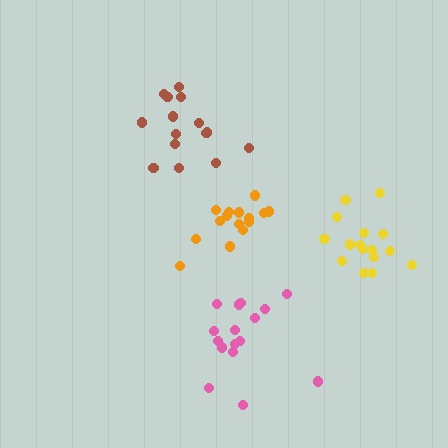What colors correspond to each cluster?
The clusters are colored: yellow, orange, brown, pink.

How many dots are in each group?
Group 1: 16 dots, Group 2: 15 dots, Group 3: 15 dots, Group 4: 16 dots (62 total).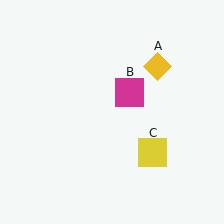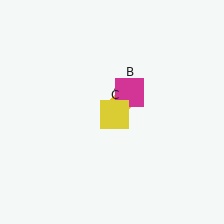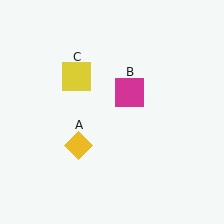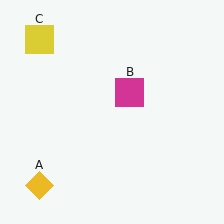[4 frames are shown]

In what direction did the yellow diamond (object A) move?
The yellow diamond (object A) moved down and to the left.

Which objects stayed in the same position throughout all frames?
Magenta square (object B) remained stationary.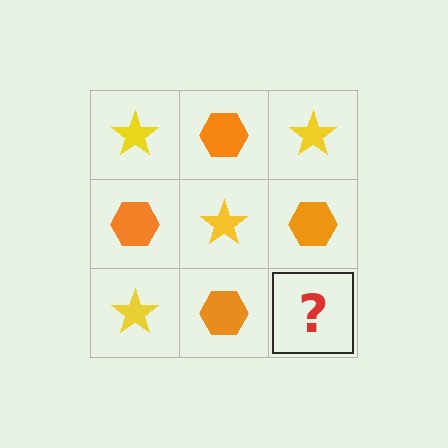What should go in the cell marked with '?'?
The missing cell should contain a yellow star.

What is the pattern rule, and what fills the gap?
The rule is that it alternates yellow star and orange hexagon in a checkerboard pattern. The gap should be filled with a yellow star.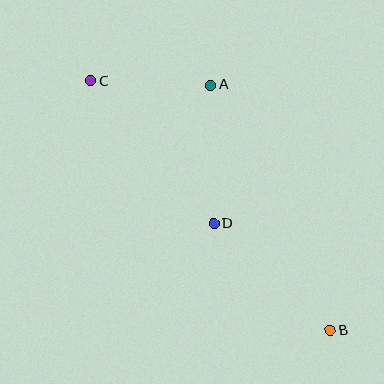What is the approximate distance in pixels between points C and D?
The distance between C and D is approximately 188 pixels.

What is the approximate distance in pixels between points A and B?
The distance between A and B is approximately 273 pixels.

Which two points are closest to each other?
Points A and C are closest to each other.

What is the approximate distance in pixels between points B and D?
The distance between B and D is approximately 158 pixels.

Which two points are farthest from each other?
Points B and C are farthest from each other.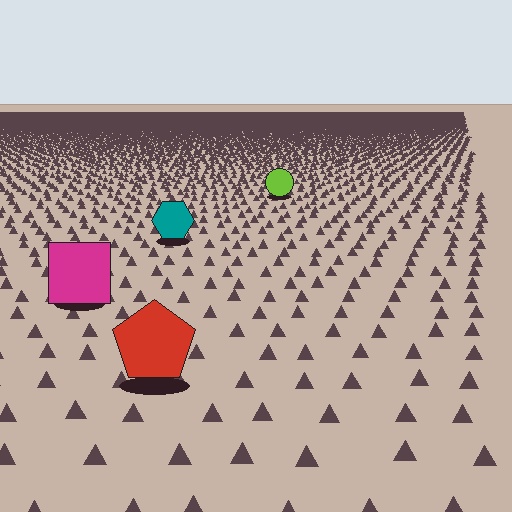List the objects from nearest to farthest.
From nearest to farthest: the red pentagon, the magenta square, the teal hexagon, the lime circle.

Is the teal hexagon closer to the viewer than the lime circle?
Yes. The teal hexagon is closer — you can tell from the texture gradient: the ground texture is coarser near it.